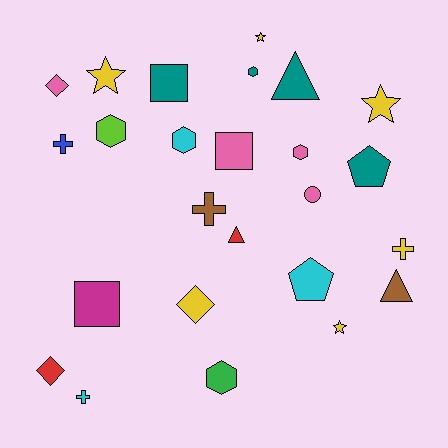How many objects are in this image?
There are 25 objects.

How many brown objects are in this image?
There are 2 brown objects.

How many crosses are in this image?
There are 4 crosses.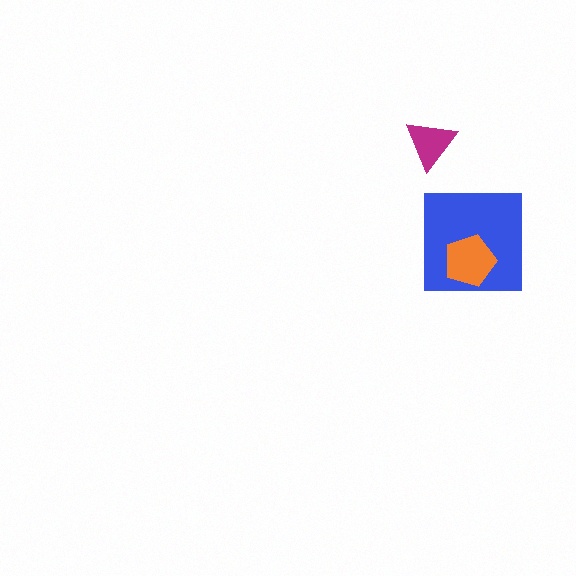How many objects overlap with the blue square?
1 object overlaps with the blue square.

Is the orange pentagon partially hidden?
No, no other shape covers it.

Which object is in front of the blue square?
The orange pentagon is in front of the blue square.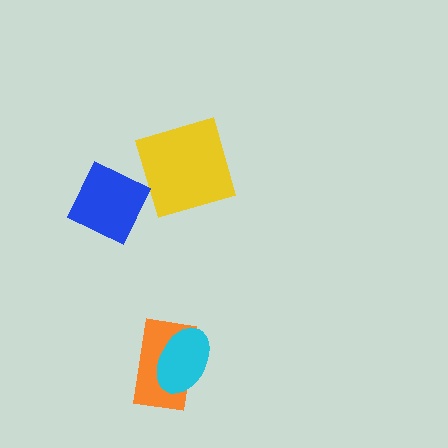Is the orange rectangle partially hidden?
Yes, it is partially covered by another shape.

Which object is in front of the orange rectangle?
The cyan ellipse is in front of the orange rectangle.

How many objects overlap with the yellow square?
0 objects overlap with the yellow square.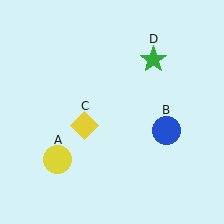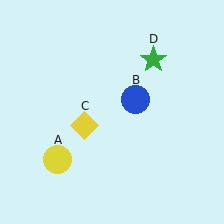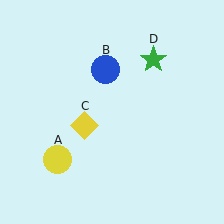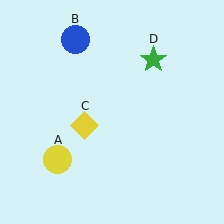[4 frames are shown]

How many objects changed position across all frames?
1 object changed position: blue circle (object B).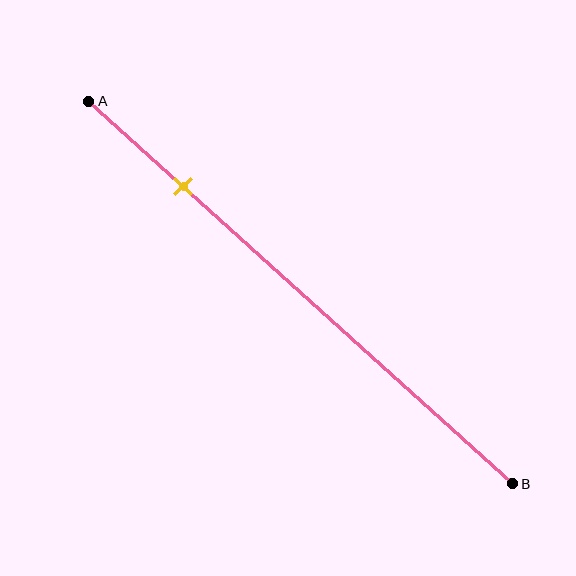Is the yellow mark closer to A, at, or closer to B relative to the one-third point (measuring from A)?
The yellow mark is closer to point A than the one-third point of segment AB.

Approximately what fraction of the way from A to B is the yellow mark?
The yellow mark is approximately 20% of the way from A to B.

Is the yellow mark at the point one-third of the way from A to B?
No, the mark is at about 20% from A, not at the 33% one-third point.